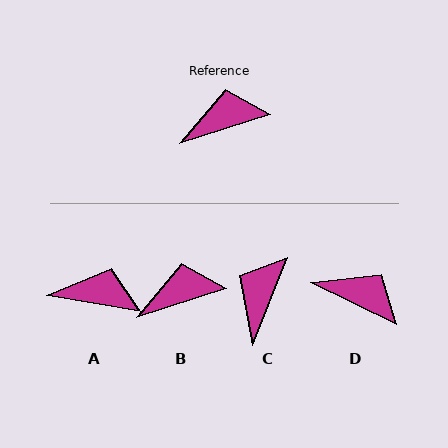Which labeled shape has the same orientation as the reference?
B.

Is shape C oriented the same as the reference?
No, it is off by about 50 degrees.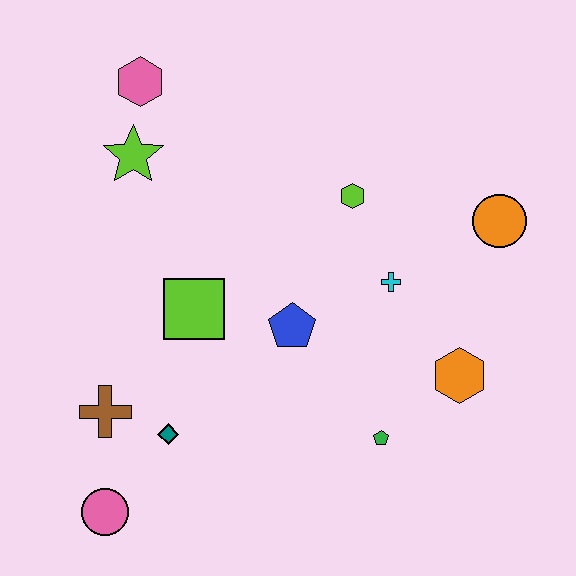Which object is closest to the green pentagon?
The orange hexagon is closest to the green pentagon.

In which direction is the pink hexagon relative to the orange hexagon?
The pink hexagon is to the left of the orange hexagon.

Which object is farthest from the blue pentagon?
The pink hexagon is farthest from the blue pentagon.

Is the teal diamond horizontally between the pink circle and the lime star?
No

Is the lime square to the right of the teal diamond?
Yes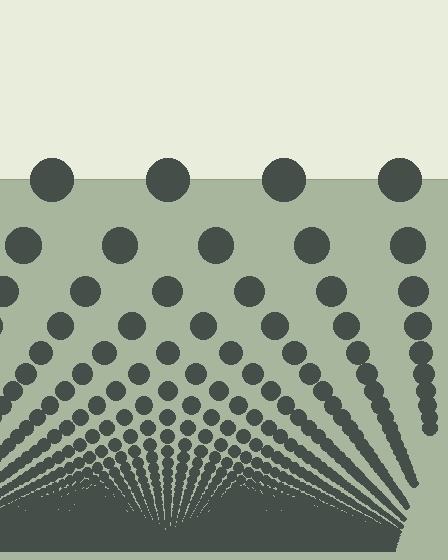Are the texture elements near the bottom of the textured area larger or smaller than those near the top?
Smaller. The gradient is inverted — elements near the bottom are smaller and denser.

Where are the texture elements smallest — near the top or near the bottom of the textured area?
Near the bottom.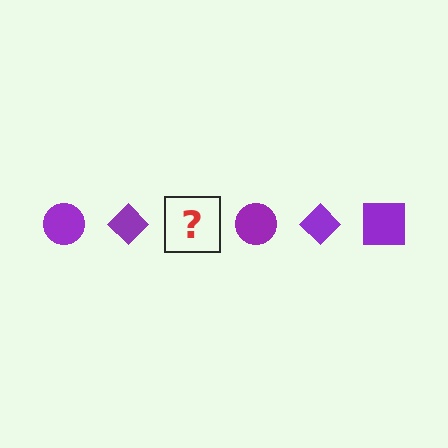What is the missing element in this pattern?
The missing element is a purple square.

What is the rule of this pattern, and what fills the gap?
The rule is that the pattern cycles through circle, diamond, square shapes in purple. The gap should be filled with a purple square.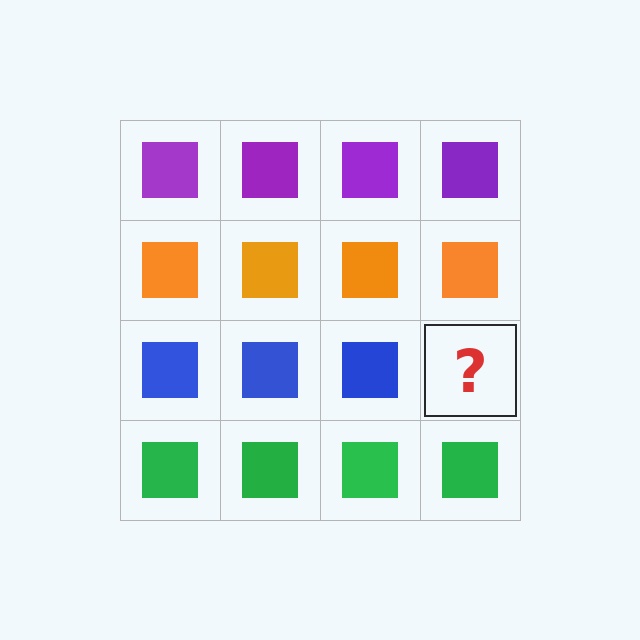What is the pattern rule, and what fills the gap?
The rule is that each row has a consistent color. The gap should be filled with a blue square.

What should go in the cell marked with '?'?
The missing cell should contain a blue square.